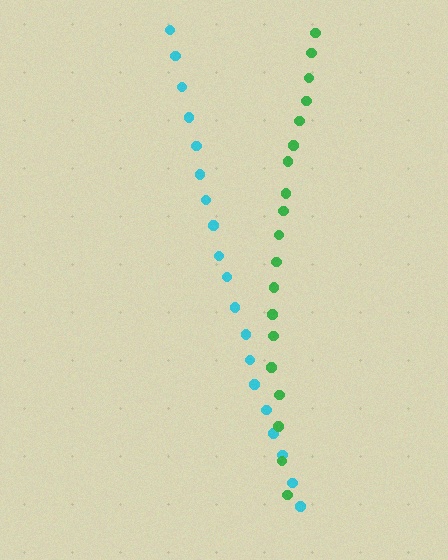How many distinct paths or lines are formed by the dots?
There are 2 distinct paths.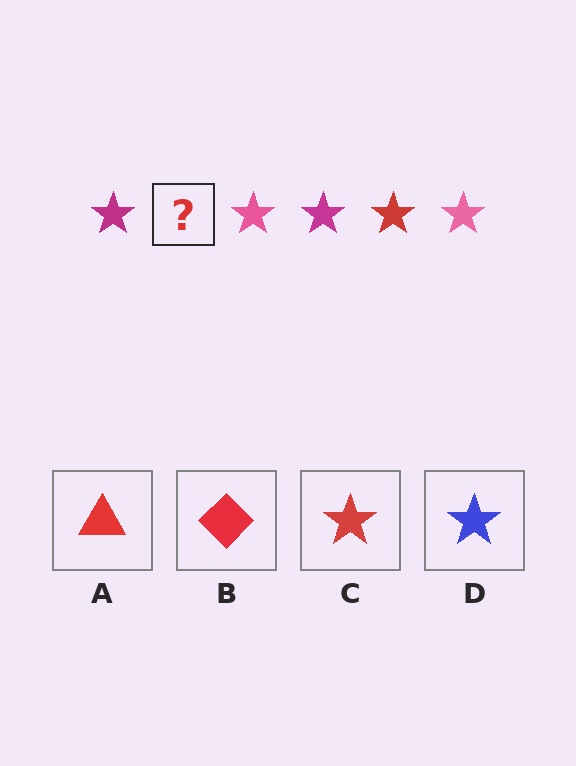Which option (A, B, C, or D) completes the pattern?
C.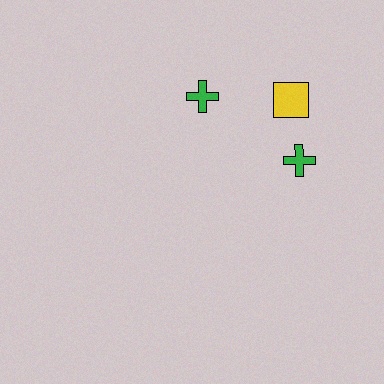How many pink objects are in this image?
There are no pink objects.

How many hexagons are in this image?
There are no hexagons.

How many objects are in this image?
There are 3 objects.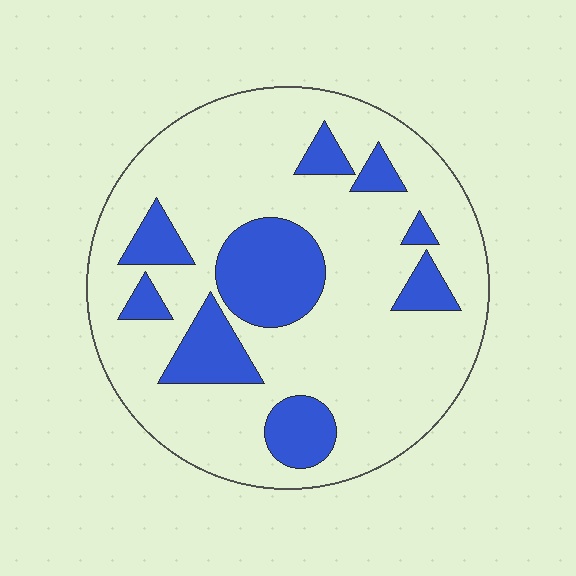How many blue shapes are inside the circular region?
9.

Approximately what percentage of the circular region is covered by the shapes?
Approximately 25%.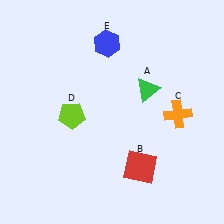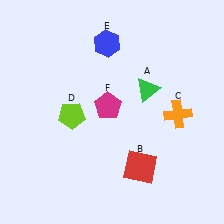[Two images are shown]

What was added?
A magenta pentagon (F) was added in Image 2.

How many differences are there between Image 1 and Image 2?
There is 1 difference between the two images.